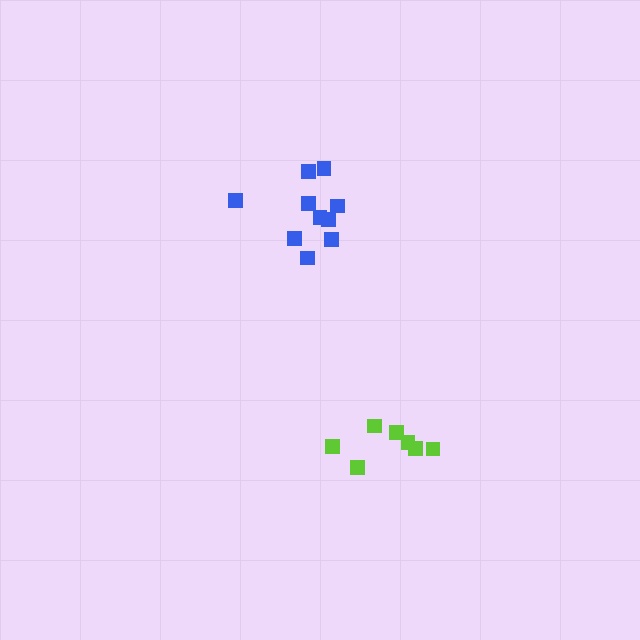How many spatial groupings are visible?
There are 2 spatial groupings.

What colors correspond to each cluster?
The clusters are colored: blue, lime.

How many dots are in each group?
Group 1: 10 dots, Group 2: 7 dots (17 total).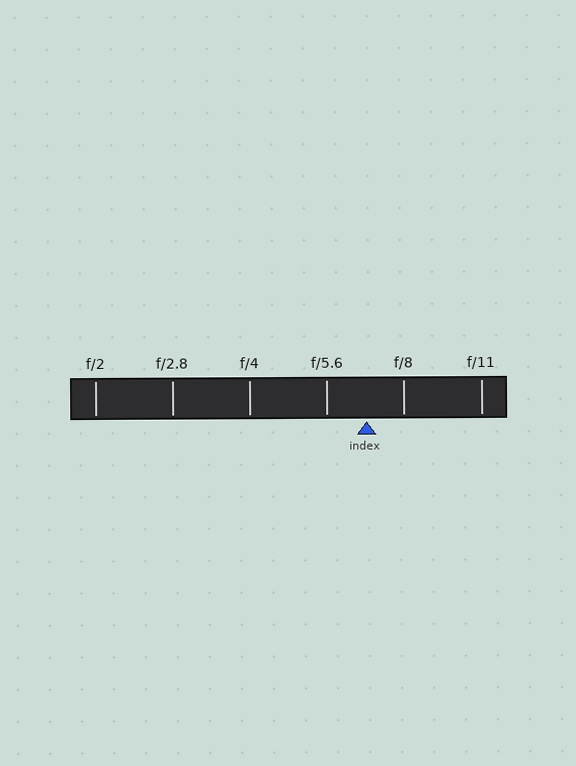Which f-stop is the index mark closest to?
The index mark is closest to f/8.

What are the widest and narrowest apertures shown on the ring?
The widest aperture shown is f/2 and the narrowest is f/11.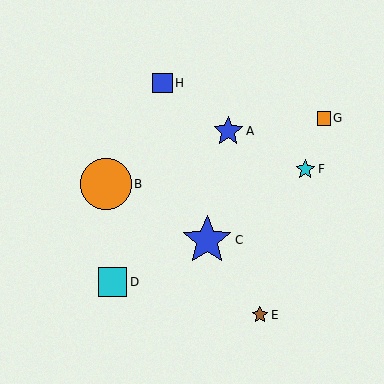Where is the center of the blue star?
The center of the blue star is at (228, 131).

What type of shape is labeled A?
Shape A is a blue star.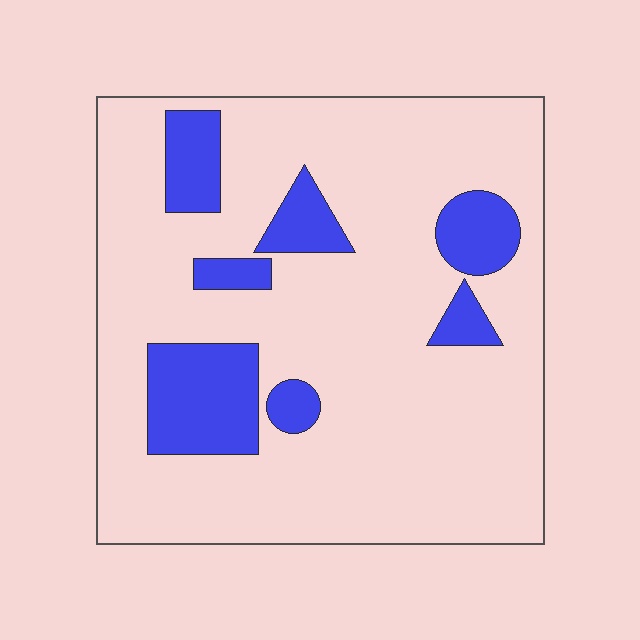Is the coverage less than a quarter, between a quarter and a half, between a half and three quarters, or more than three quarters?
Less than a quarter.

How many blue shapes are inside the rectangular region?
7.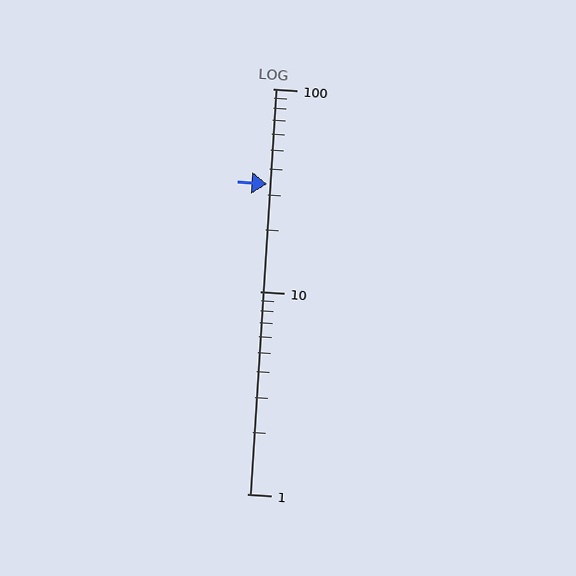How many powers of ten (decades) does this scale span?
The scale spans 2 decades, from 1 to 100.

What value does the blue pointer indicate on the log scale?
The pointer indicates approximately 34.